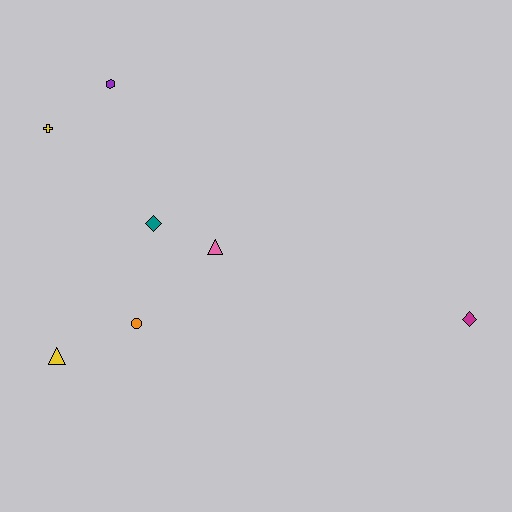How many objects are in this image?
There are 7 objects.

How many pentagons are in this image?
There are no pentagons.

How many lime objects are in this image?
There are no lime objects.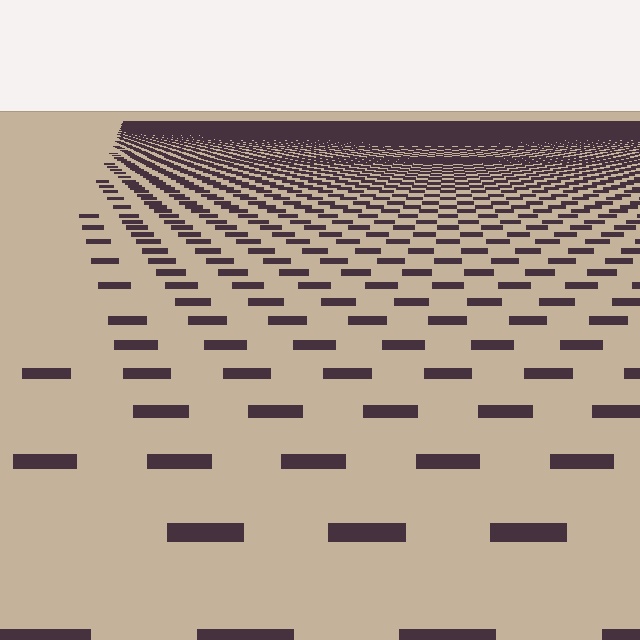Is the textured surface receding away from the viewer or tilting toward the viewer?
The surface is receding away from the viewer. Texture elements get smaller and denser toward the top.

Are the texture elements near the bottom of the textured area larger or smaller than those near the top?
Larger. Near the bottom, elements are closer to the viewer and appear at a bigger on-screen size.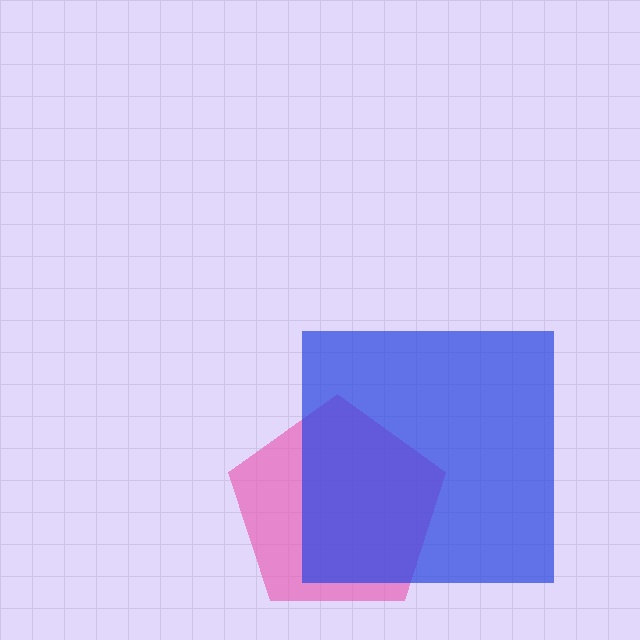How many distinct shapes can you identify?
There are 2 distinct shapes: a pink pentagon, a blue square.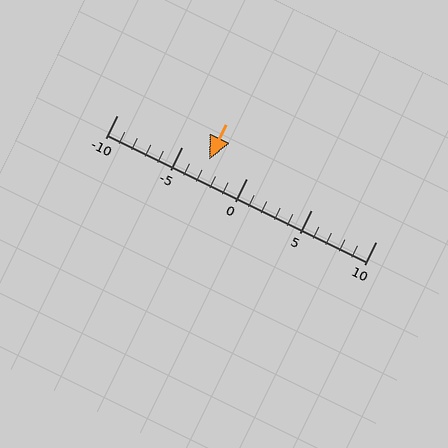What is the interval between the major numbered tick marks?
The major tick marks are spaced 5 units apart.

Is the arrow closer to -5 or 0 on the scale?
The arrow is closer to -5.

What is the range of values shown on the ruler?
The ruler shows values from -10 to 10.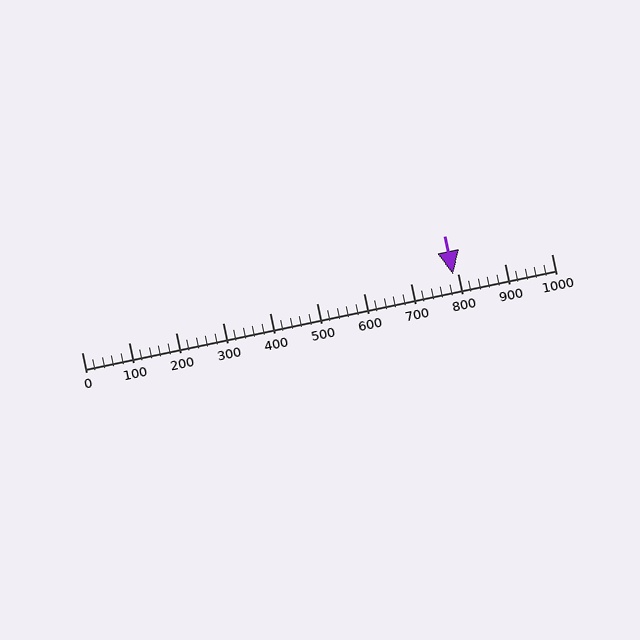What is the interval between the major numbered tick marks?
The major tick marks are spaced 100 units apart.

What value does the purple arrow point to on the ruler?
The purple arrow points to approximately 791.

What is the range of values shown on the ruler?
The ruler shows values from 0 to 1000.